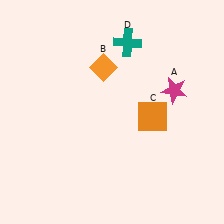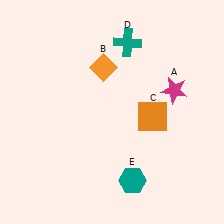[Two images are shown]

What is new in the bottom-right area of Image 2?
A teal hexagon (E) was added in the bottom-right area of Image 2.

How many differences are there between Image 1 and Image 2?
There is 1 difference between the two images.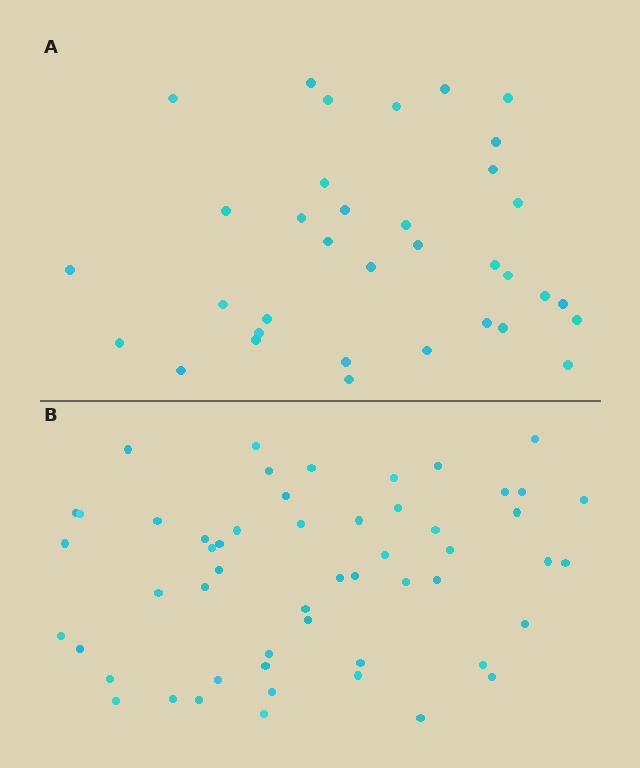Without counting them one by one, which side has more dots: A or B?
Region B (the bottom region) has more dots.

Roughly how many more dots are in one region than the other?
Region B has approximately 20 more dots than region A.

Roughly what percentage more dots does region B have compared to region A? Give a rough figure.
About 55% more.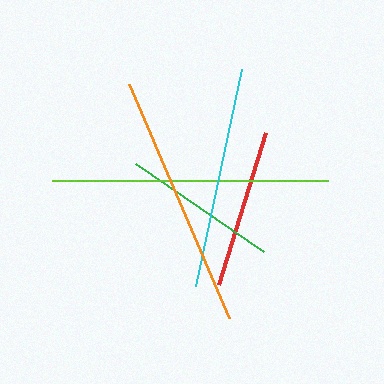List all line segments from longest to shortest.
From longest to shortest: lime, orange, cyan, red, green.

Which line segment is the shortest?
The green line is the shortest at approximately 155 pixels.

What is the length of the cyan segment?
The cyan segment is approximately 222 pixels long.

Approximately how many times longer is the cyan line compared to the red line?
The cyan line is approximately 1.4 times the length of the red line.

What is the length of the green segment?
The green segment is approximately 155 pixels long.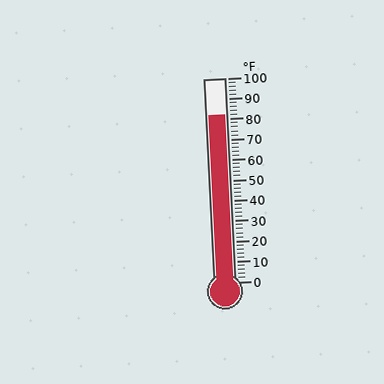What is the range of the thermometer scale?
The thermometer scale ranges from 0°F to 100°F.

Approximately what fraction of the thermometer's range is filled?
The thermometer is filled to approximately 80% of its range.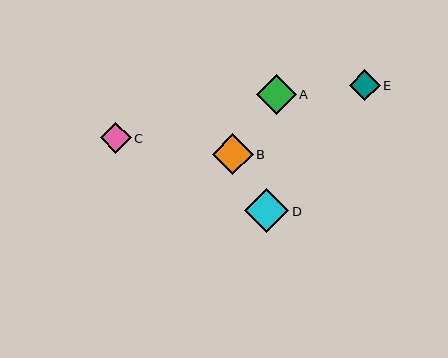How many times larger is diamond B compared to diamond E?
Diamond B is approximately 1.3 times the size of diamond E.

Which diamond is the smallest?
Diamond C is the smallest with a size of approximately 30 pixels.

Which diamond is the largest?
Diamond D is the largest with a size of approximately 44 pixels.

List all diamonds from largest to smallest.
From largest to smallest: D, B, A, E, C.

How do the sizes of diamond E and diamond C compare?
Diamond E and diamond C are approximately the same size.